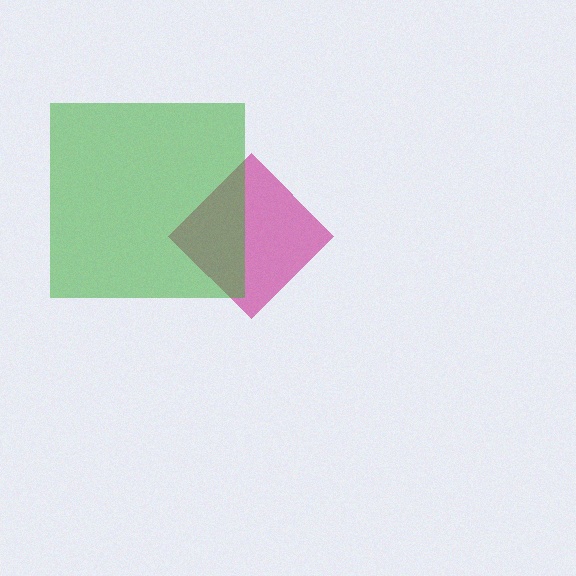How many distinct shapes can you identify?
There are 2 distinct shapes: a magenta diamond, a green square.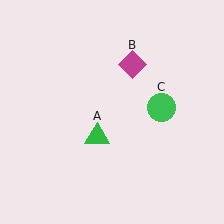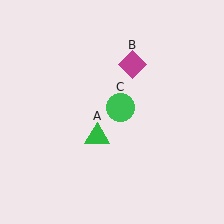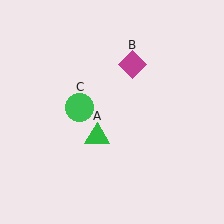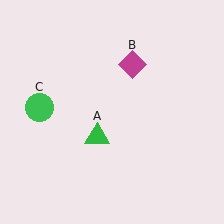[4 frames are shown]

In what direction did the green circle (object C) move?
The green circle (object C) moved left.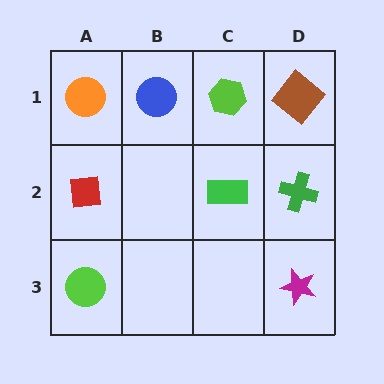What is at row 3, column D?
A magenta star.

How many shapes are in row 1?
4 shapes.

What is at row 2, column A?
A red square.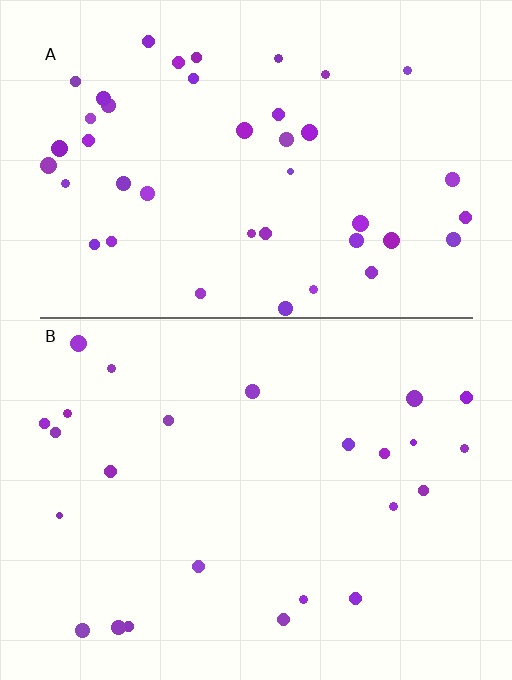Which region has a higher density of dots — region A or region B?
A (the top).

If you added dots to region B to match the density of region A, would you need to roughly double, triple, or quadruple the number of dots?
Approximately double.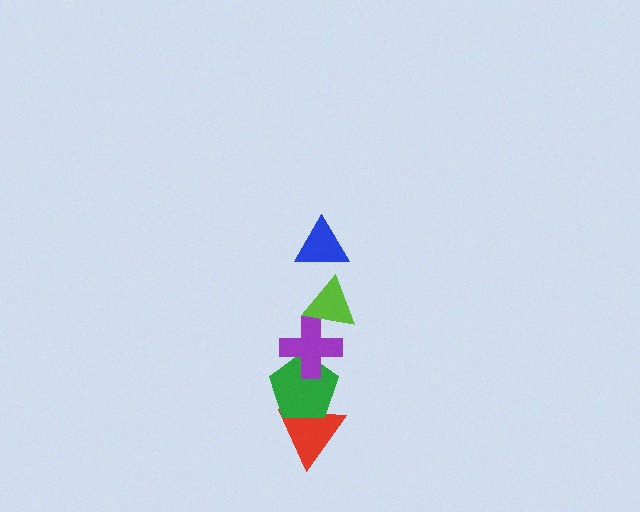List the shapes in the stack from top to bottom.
From top to bottom: the blue triangle, the lime triangle, the purple cross, the green pentagon, the red triangle.